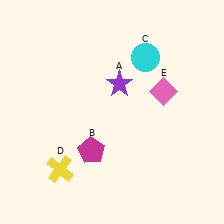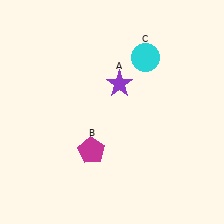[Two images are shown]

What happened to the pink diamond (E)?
The pink diamond (E) was removed in Image 2. It was in the top-right area of Image 1.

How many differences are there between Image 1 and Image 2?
There are 2 differences between the two images.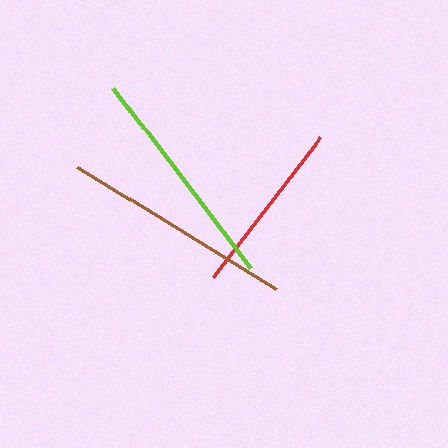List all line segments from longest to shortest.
From longest to shortest: brown, lime, red.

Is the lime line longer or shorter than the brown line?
The brown line is longer than the lime line.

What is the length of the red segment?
The red segment is approximately 174 pixels long.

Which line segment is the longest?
The brown line is the longest at approximately 234 pixels.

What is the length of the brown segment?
The brown segment is approximately 234 pixels long.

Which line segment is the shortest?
The red line is the shortest at approximately 174 pixels.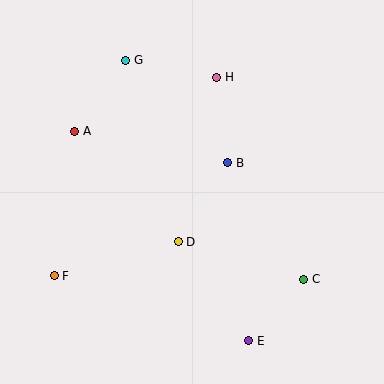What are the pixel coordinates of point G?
Point G is at (126, 60).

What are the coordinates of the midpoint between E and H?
The midpoint between E and H is at (233, 209).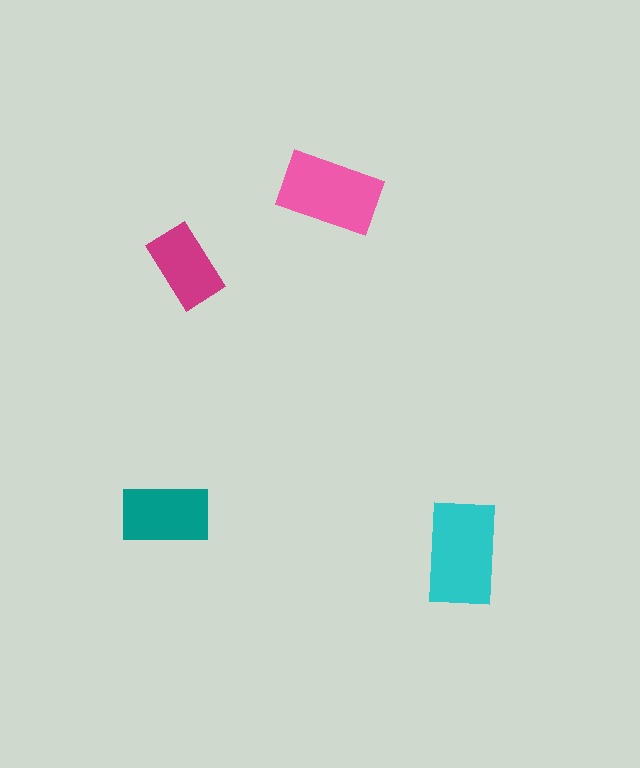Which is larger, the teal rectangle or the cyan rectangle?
The cyan one.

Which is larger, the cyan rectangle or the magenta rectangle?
The cyan one.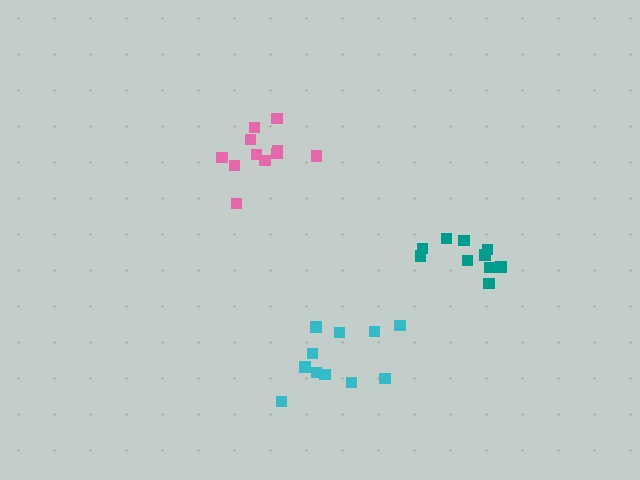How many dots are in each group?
Group 1: 11 dots, Group 2: 11 dots, Group 3: 10 dots (32 total).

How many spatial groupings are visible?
There are 3 spatial groupings.